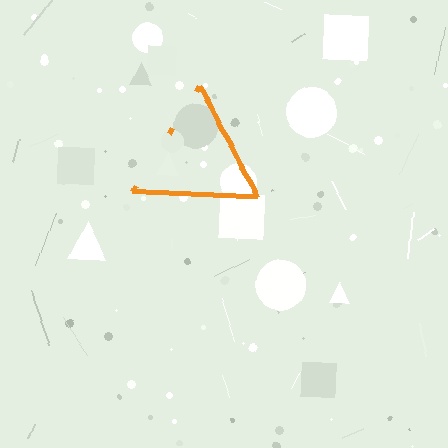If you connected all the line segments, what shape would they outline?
They would outline a triangle.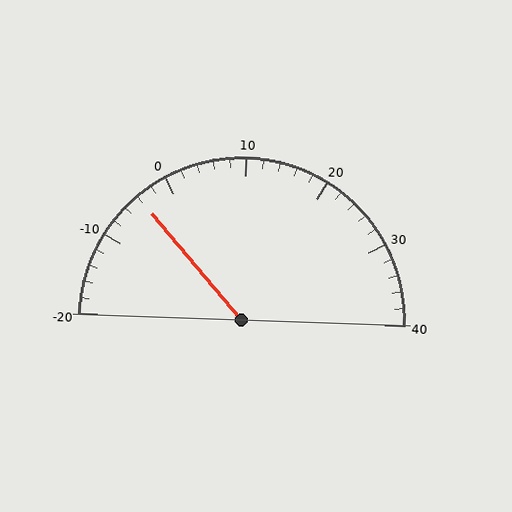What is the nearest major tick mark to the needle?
The nearest major tick mark is 0.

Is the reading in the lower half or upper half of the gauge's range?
The reading is in the lower half of the range (-20 to 40).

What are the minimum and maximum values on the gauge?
The gauge ranges from -20 to 40.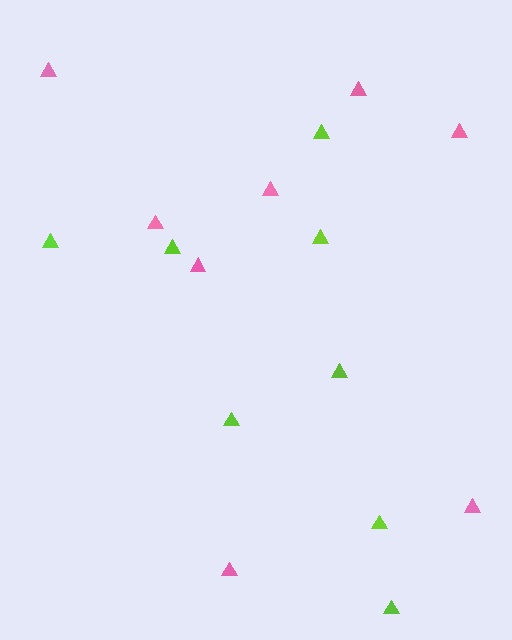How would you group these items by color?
There are 2 groups: one group of pink triangles (8) and one group of lime triangles (8).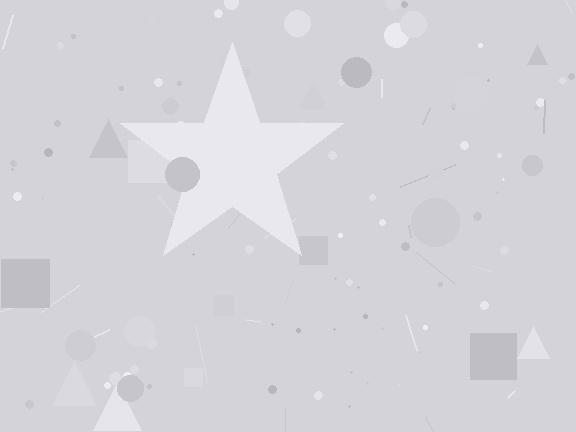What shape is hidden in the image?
A star is hidden in the image.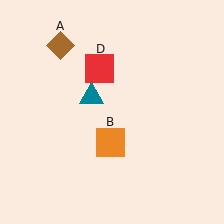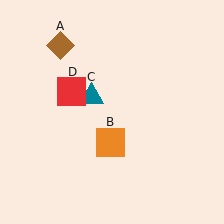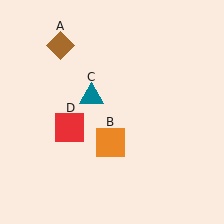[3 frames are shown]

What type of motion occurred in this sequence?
The red square (object D) rotated counterclockwise around the center of the scene.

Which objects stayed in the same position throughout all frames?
Brown diamond (object A) and orange square (object B) and teal triangle (object C) remained stationary.